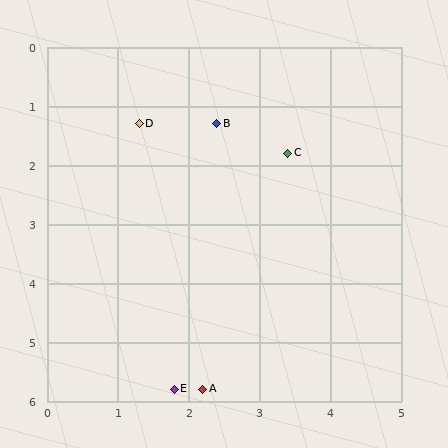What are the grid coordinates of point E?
Point E is at approximately (1.8, 5.8).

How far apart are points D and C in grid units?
Points D and C are about 2.2 grid units apart.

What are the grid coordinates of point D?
Point D is at approximately (1.3, 1.3).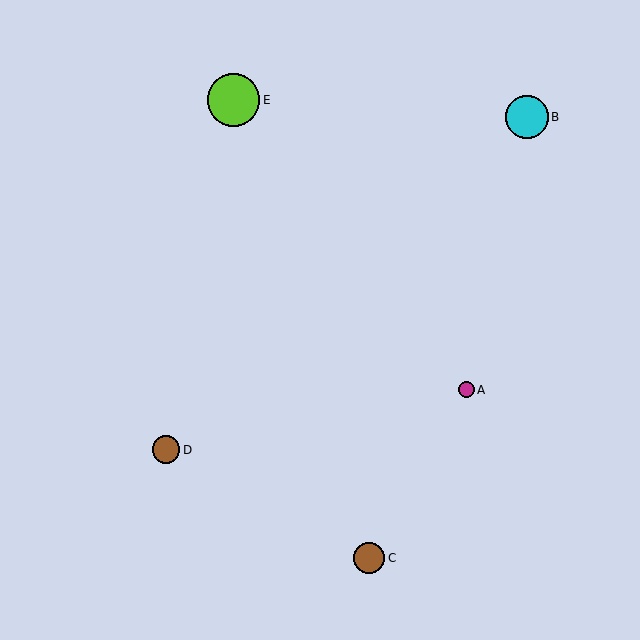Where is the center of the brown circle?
The center of the brown circle is at (166, 450).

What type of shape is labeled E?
Shape E is a lime circle.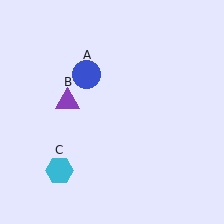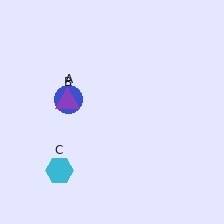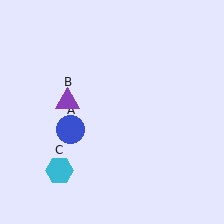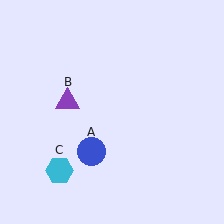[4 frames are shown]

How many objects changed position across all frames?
1 object changed position: blue circle (object A).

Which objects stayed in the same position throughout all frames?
Purple triangle (object B) and cyan hexagon (object C) remained stationary.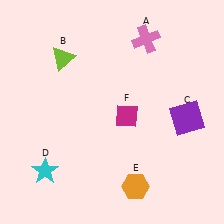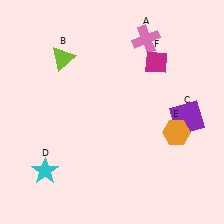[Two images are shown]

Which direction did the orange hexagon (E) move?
The orange hexagon (E) moved up.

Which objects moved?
The objects that moved are: the orange hexagon (E), the magenta diamond (F).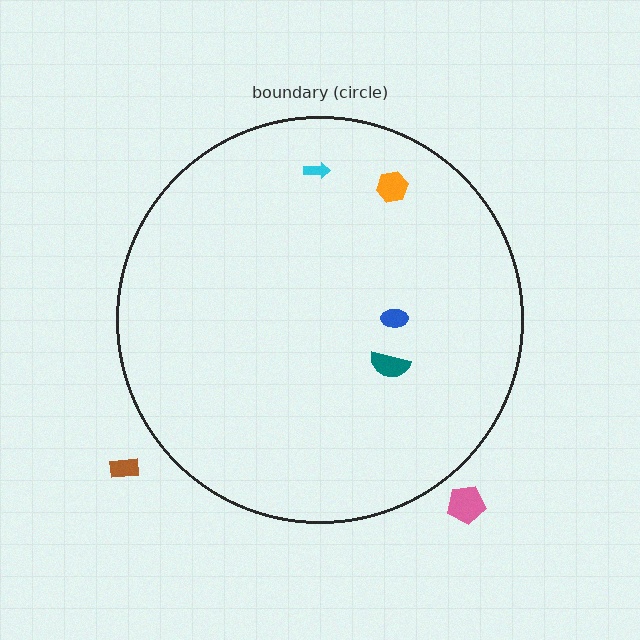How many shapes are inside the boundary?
4 inside, 2 outside.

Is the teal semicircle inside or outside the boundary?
Inside.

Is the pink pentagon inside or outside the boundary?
Outside.